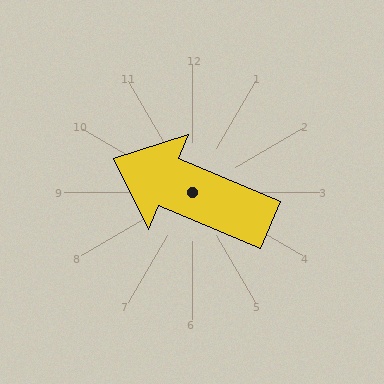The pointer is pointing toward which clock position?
Roughly 10 o'clock.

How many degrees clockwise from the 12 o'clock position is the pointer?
Approximately 293 degrees.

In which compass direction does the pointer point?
Northwest.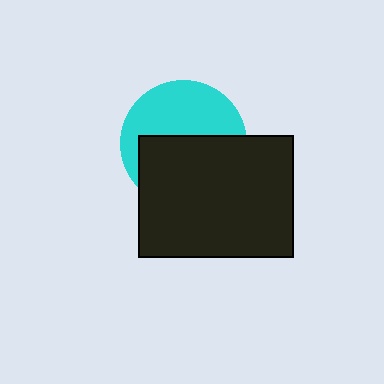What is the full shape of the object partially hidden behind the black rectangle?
The partially hidden object is a cyan circle.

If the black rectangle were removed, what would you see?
You would see the complete cyan circle.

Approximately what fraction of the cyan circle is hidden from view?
Roughly 53% of the cyan circle is hidden behind the black rectangle.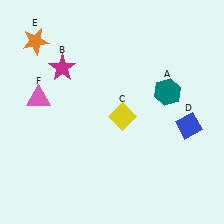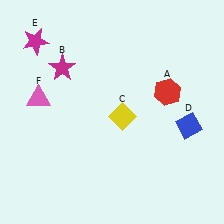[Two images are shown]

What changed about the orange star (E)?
In Image 1, E is orange. In Image 2, it changed to magenta.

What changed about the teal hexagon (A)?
In Image 1, A is teal. In Image 2, it changed to red.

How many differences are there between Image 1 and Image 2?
There are 2 differences between the two images.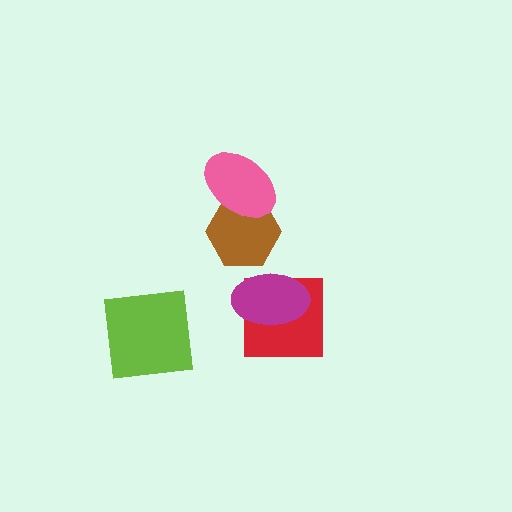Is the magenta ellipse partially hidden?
No, no other shape covers it.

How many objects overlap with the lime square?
0 objects overlap with the lime square.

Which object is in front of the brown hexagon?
The pink ellipse is in front of the brown hexagon.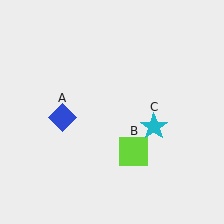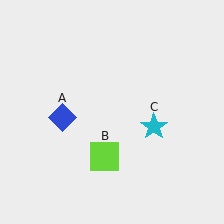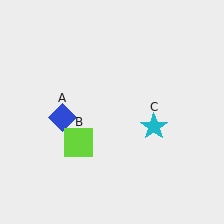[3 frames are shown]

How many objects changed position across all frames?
1 object changed position: lime square (object B).